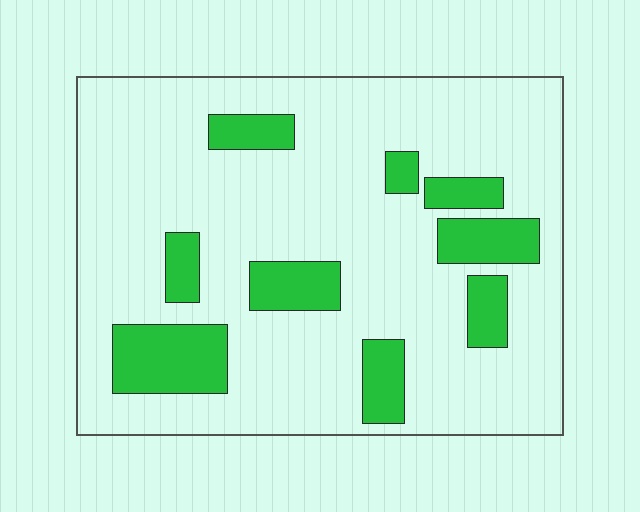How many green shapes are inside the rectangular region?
9.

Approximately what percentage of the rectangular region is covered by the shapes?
Approximately 20%.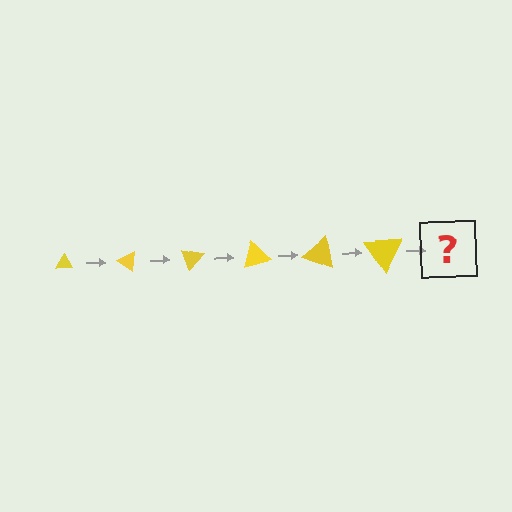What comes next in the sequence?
The next element should be a triangle, larger than the previous one and rotated 210 degrees from the start.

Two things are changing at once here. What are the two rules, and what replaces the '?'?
The two rules are that the triangle grows larger each step and it rotates 35 degrees each step. The '?' should be a triangle, larger than the previous one and rotated 210 degrees from the start.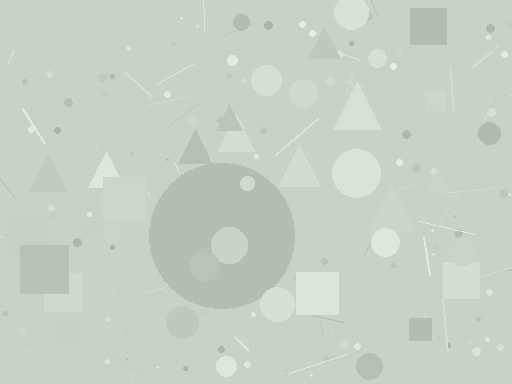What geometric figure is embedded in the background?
A circle is embedded in the background.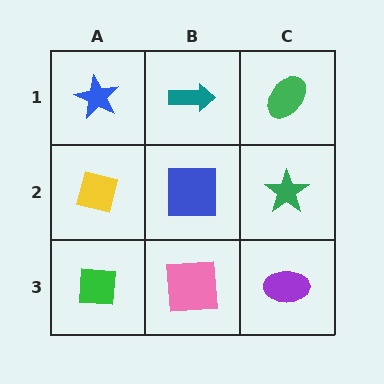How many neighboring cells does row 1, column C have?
2.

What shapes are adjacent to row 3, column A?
A yellow square (row 2, column A), a pink square (row 3, column B).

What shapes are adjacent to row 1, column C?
A green star (row 2, column C), a teal arrow (row 1, column B).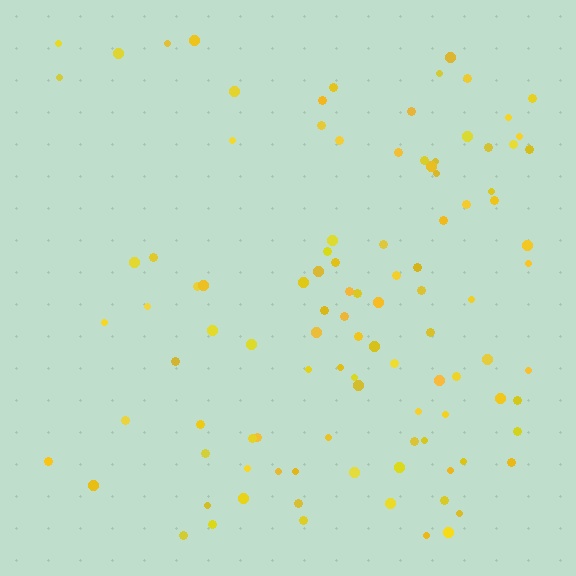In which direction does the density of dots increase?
From left to right, with the right side densest.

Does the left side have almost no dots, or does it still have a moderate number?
Still a moderate number, just noticeably fewer than the right.